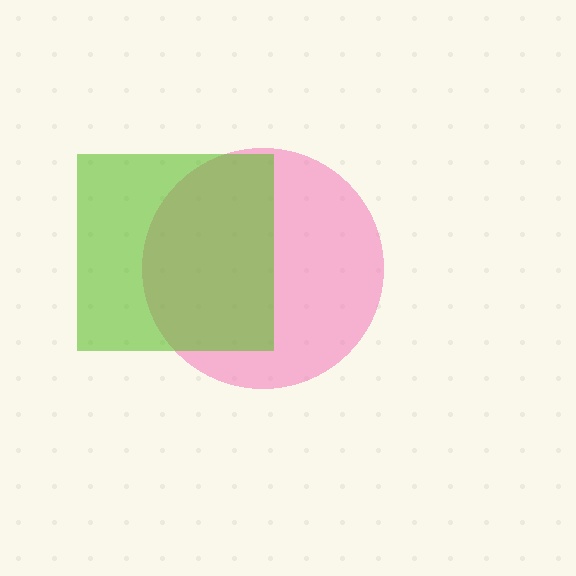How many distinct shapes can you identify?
There are 2 distinct shapes: a pink circle, a lime square.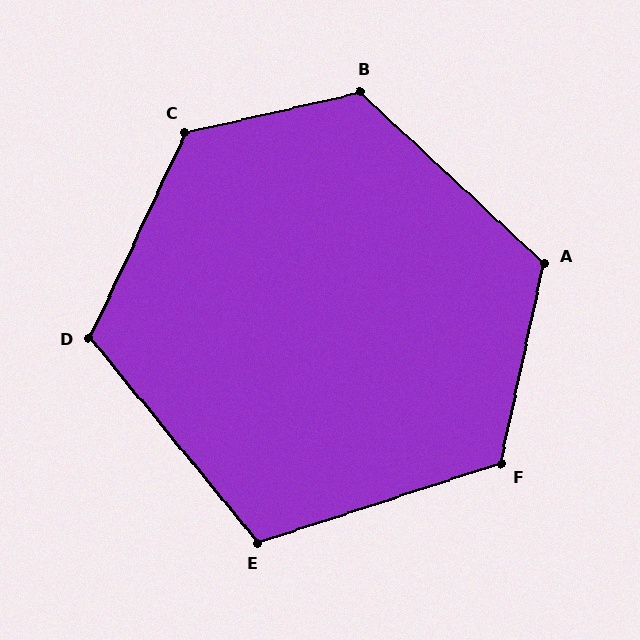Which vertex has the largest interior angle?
C, at approximately 128 degrees.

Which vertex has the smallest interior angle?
E, at approximately 111 degrees.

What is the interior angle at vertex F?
Approximately 120 degrees (obtuse).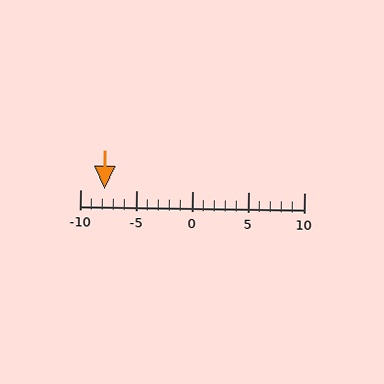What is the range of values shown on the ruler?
The ruler shows values from -10 to 10.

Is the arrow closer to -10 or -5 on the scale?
The arrow is closer to -10.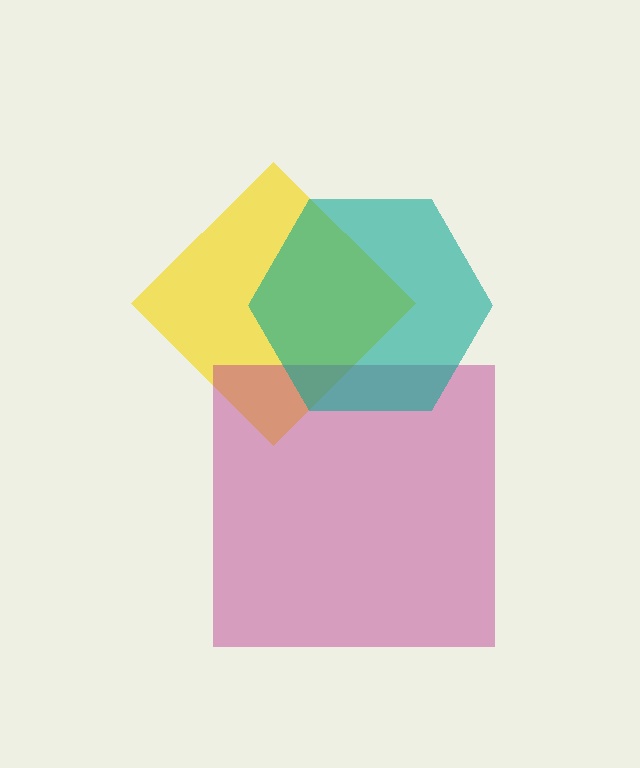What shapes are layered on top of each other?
The layered shapes are: a yellow diamond, a magenta square, a teal hexagon.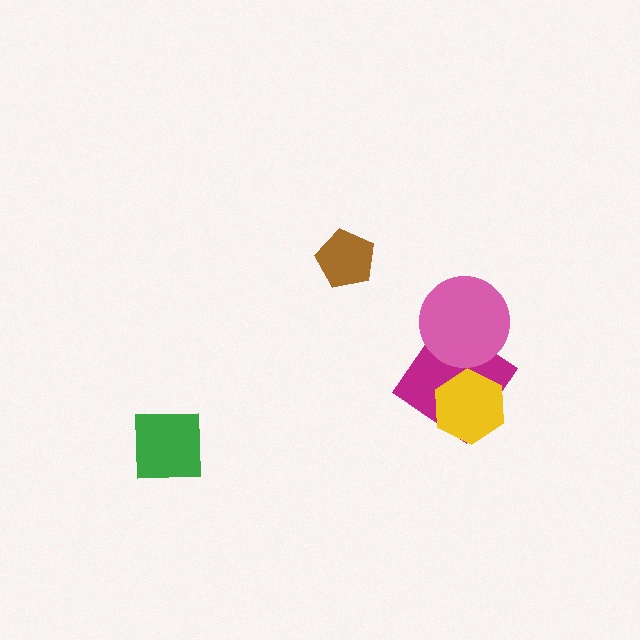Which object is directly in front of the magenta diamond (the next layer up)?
The yellow hexagon is directly in front of the magenta diamond.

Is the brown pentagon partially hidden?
No, no other shape covers it.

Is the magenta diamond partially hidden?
Yes, it is partially covered by another shape.